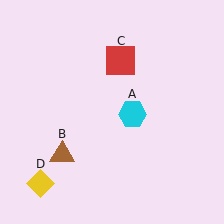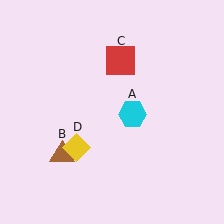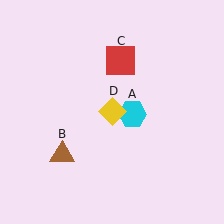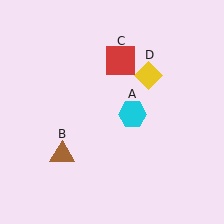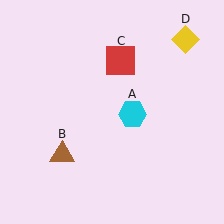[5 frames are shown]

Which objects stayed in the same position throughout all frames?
Cyan hexagon (object A) and brown triangle (object B) and red square (object C) remained stationary.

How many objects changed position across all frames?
1 object changed position: yellow diamond (object D).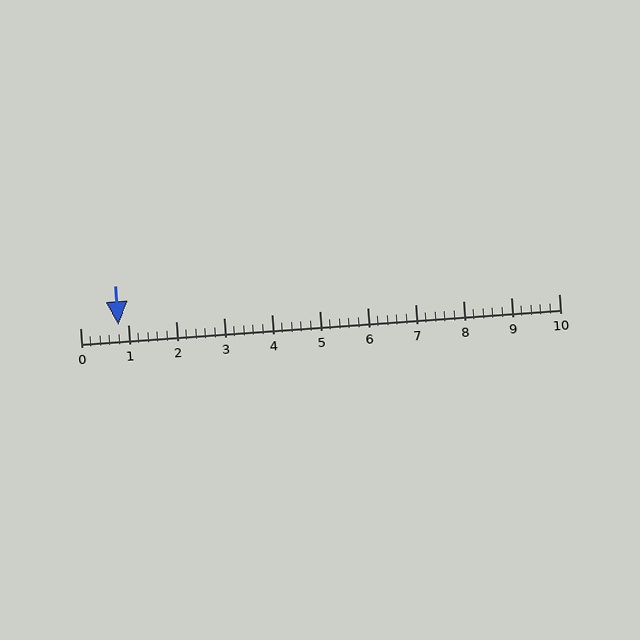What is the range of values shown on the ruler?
The ruler shows values from 0 to 10.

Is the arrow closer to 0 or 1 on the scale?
The arrow is closer to 1.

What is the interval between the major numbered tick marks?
The major tick marks are spaced 1 units apart.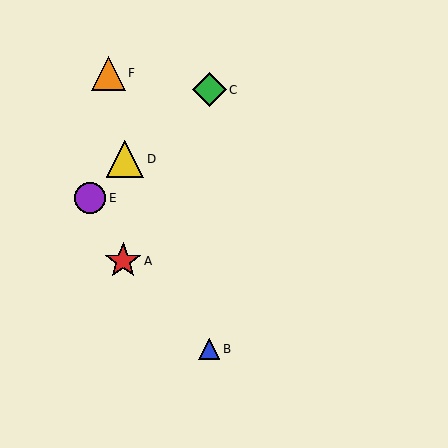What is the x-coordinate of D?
Object D is at x≈125.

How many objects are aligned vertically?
2 objects (B, C) are aligned vertically.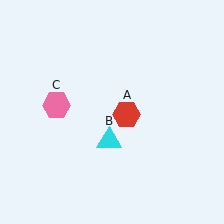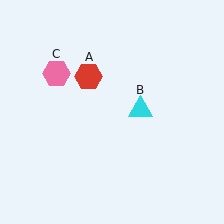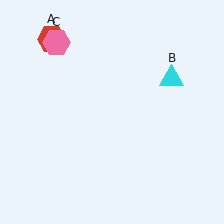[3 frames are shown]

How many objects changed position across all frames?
3 objects changed position: red hexagon (object A), cyan triangle (object B), pink hexagon (object C).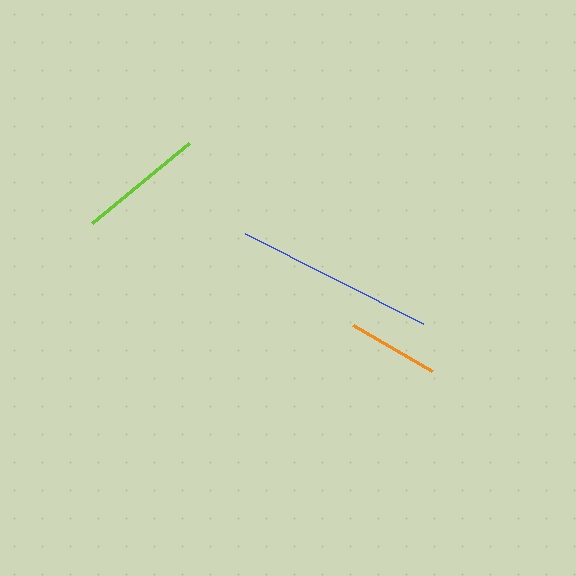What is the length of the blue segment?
The blue segment is approximately 199 pixels long.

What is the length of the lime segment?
The lime segment is approximately 126 pixels long.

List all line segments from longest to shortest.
From longest to shortest: blue, lime, orange.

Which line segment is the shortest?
The orange line is the shortest at approximately 91 pixels.